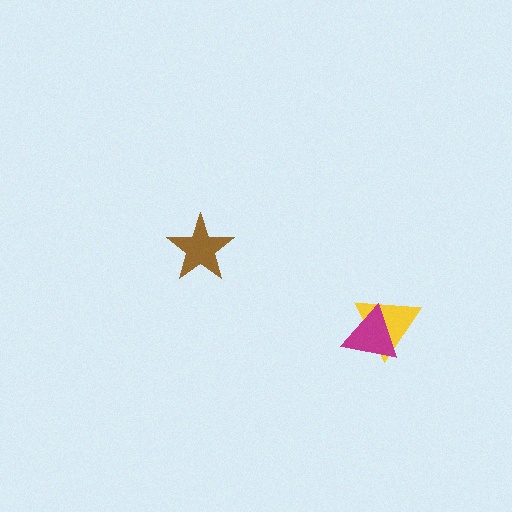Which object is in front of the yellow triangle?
The magenta triangle is in front of the yellow triangle.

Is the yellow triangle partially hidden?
Yes, it is partially covered by another shape.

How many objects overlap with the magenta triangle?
1 object overlaps with the magenta triangle.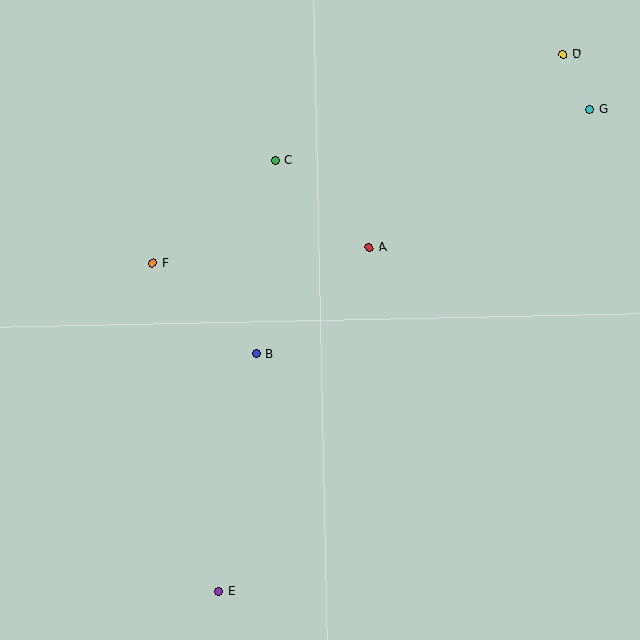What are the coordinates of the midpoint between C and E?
The midpoint between C and E is at (247, 376).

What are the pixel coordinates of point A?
Point A is at (369, 247).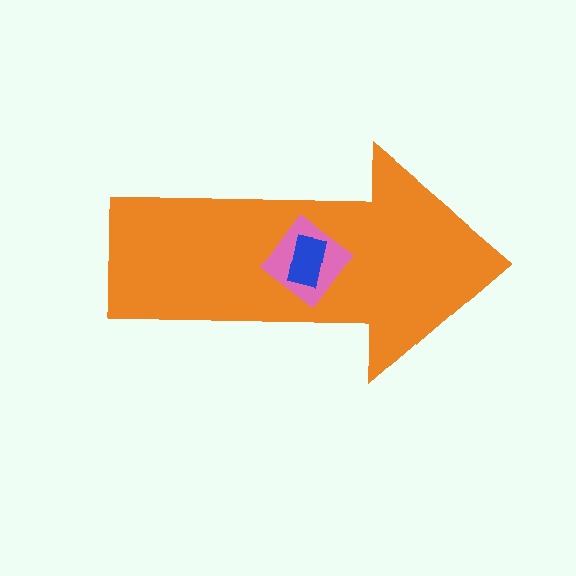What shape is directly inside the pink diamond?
The blue rectangle.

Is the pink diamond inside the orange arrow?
Yes.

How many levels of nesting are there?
3.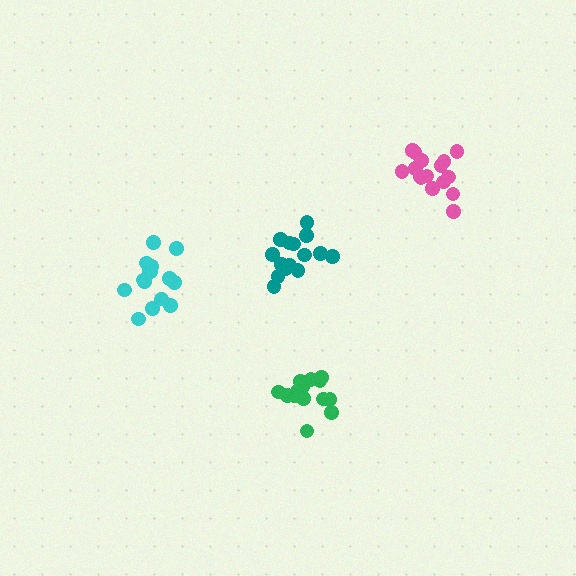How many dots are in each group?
Group 1: 16 dots, Group 2: 15 dots, Group 3: 16 dots, Group 4: 14 dots (61 total).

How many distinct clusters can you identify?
There are 4 distinct clusters.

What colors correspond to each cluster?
The clusters are colored: pink, cyan, teal, green.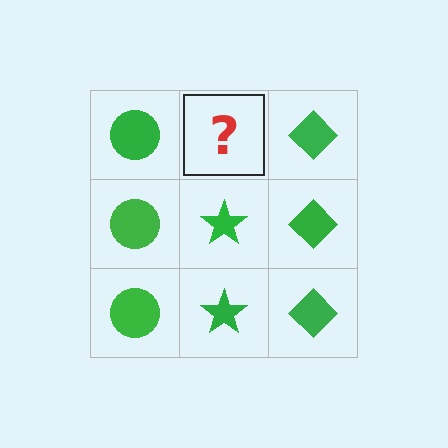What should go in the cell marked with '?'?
The missing cell should contain a green star.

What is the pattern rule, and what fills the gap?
The rule is that each column has a consistent shape. The gap should be filled with a green star.